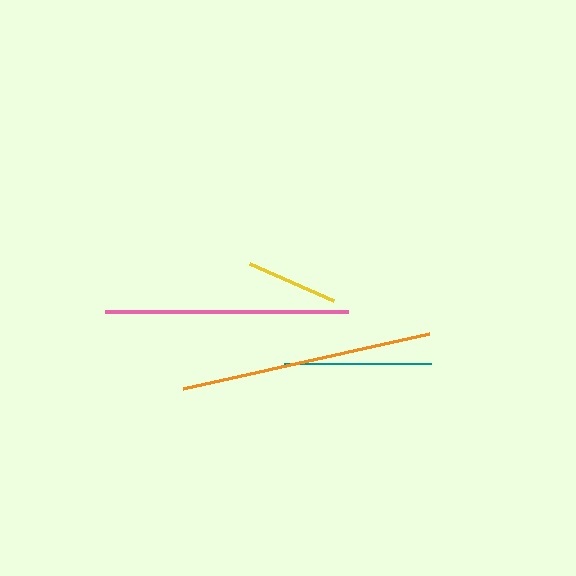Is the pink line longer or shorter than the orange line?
The orange line is longer than the pink line.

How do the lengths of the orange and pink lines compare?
The orange and pink lines are approximately the same length.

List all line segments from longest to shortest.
From longest to shortest: orange, pink, teal, yellow.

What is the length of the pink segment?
The pink segment is approximately 242 pixels long.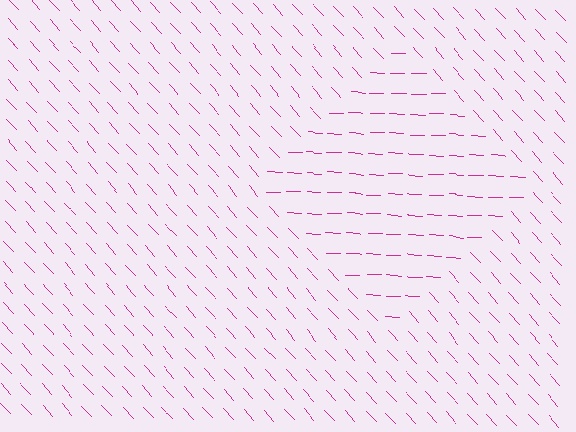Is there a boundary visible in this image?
Yes, there is a texture boundary formed by a change in line orientation.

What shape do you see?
I see a diamond.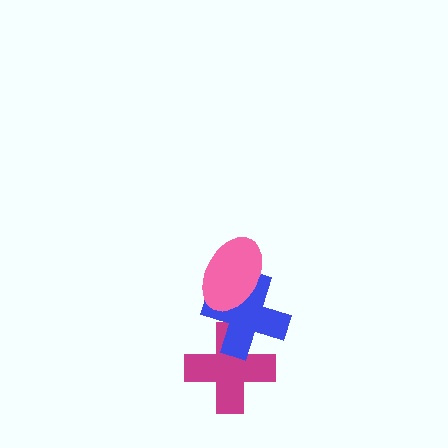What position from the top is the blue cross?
The blue cross is 2nd from the top.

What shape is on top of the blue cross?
The pink ellipse is on top of the blue cross.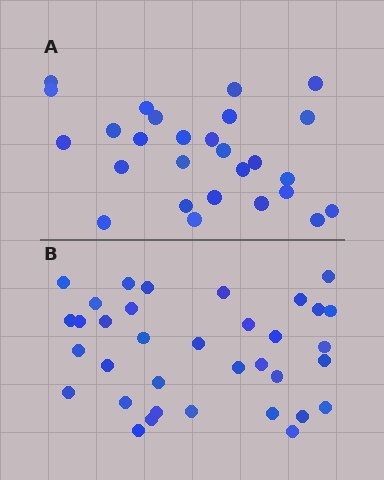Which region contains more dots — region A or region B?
Region B (the bottom region) has more dots.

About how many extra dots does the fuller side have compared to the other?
Region B has roughly 8 or so more dots than region A.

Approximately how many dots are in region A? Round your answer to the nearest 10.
About 30 dots. (The exact count is 27, which rounds to 30.)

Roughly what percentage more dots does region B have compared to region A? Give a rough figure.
About 30% more.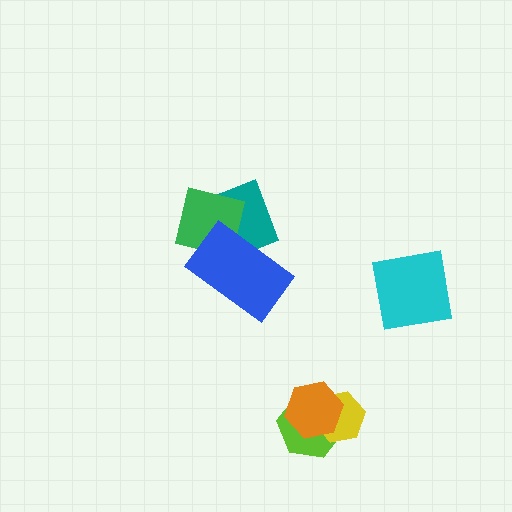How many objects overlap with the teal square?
2 objects overlap with the teal square.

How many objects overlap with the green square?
2 objects overlap with the green square.